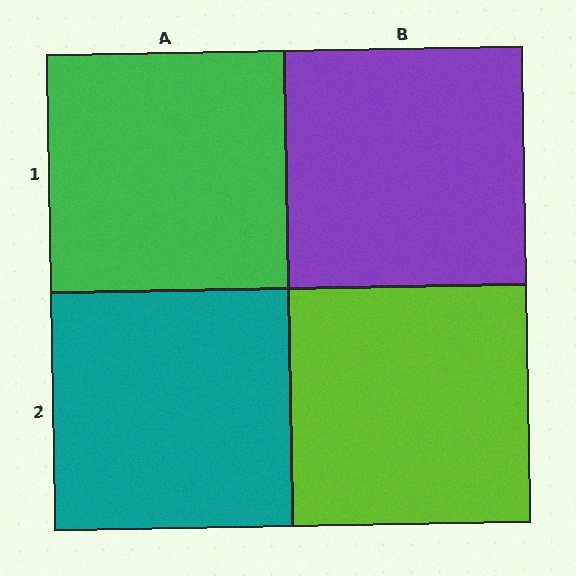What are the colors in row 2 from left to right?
Teal, lime.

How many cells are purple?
1 cell is purple.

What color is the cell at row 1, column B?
Purple.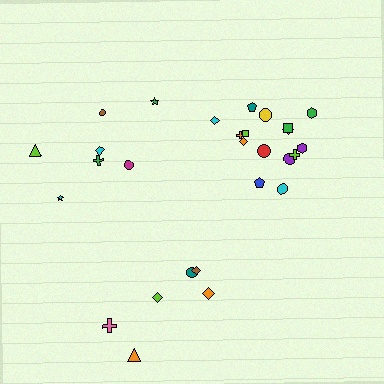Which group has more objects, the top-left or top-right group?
The top-right group.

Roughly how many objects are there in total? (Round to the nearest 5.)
Roughly 30 objects in total.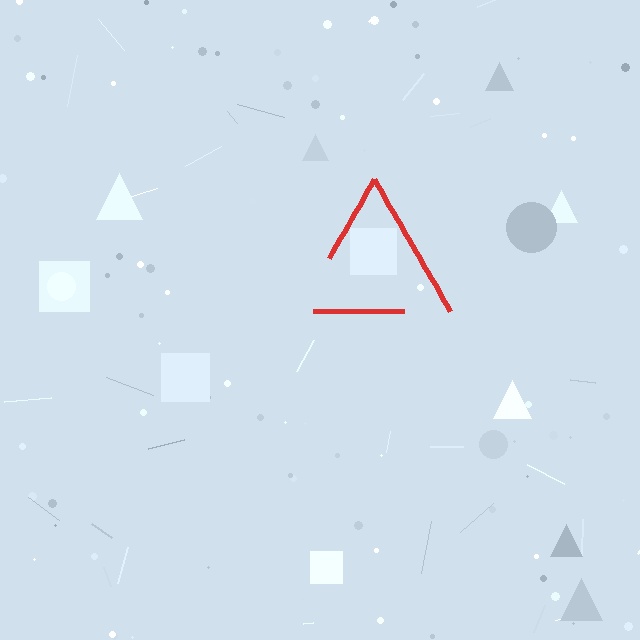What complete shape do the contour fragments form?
The contour fragments form a triangle.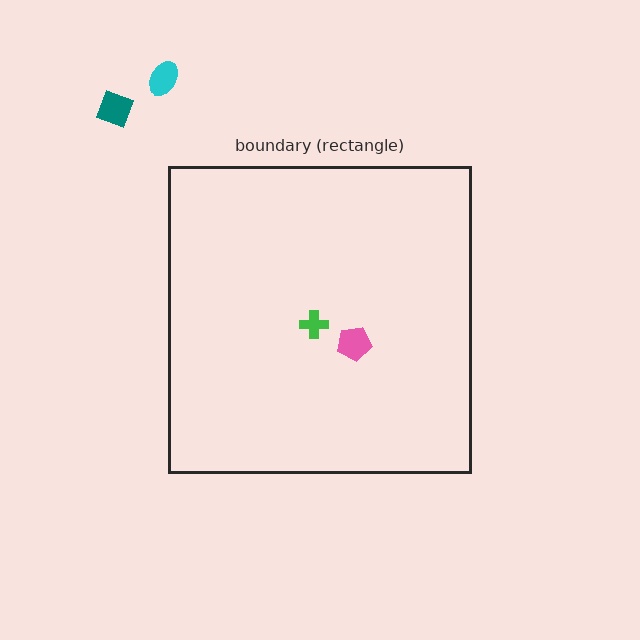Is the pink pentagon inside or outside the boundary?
Inside.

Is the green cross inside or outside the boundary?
Inside.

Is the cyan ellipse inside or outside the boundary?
Outside.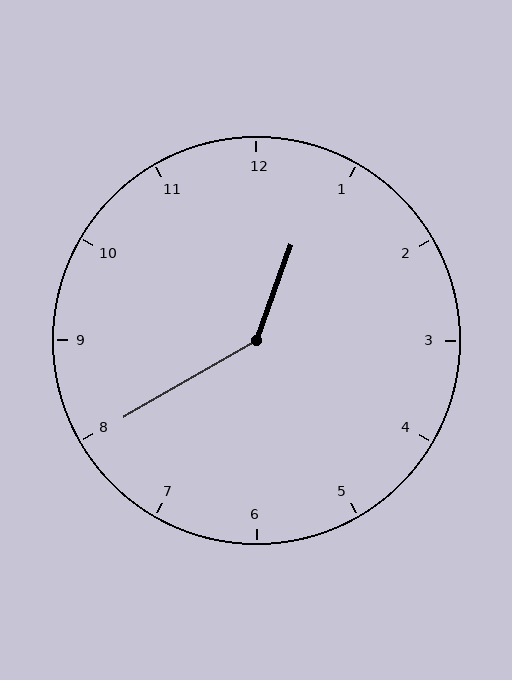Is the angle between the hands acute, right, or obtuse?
It is obtuse.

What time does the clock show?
12:40.